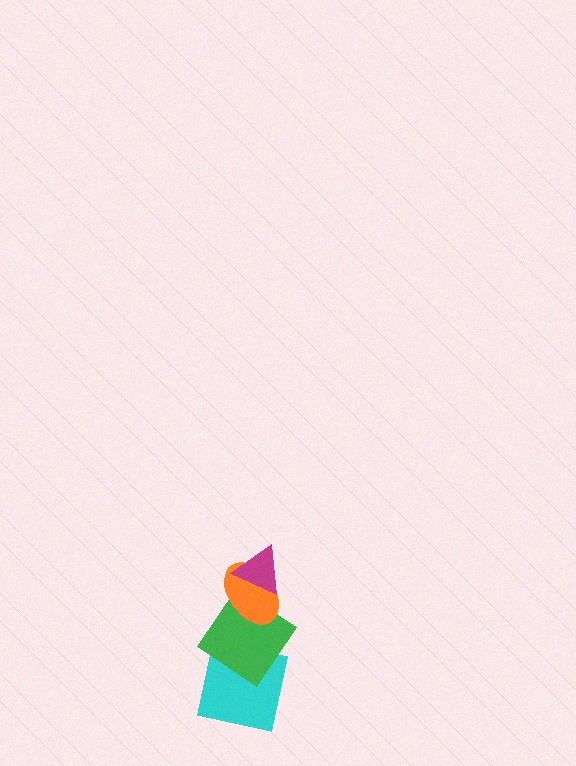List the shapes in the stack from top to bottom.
From top to bottom: the magenta triangle, the orange ellipse, the green diamond, the cyan square.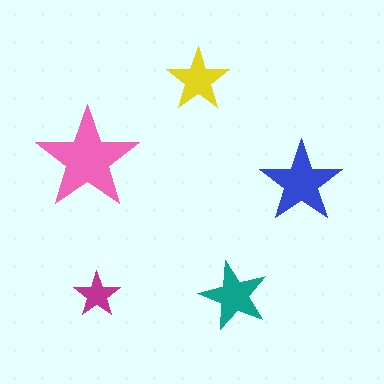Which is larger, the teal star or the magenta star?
The teal one.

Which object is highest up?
The yellow star is topmost.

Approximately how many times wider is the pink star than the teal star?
About 1.5 times wider.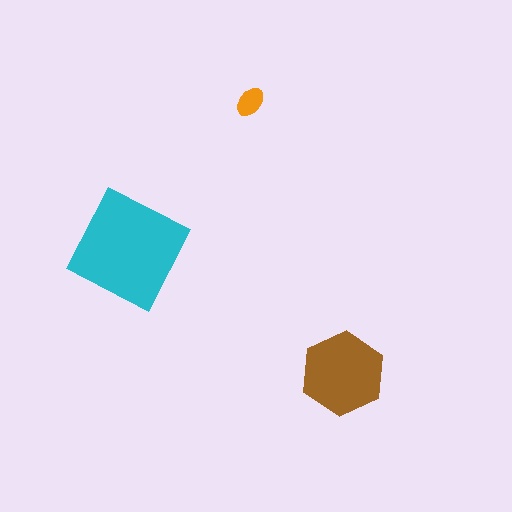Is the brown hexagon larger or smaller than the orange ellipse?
Larger.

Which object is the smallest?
The orange ellipse.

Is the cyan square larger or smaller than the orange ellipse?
Larger.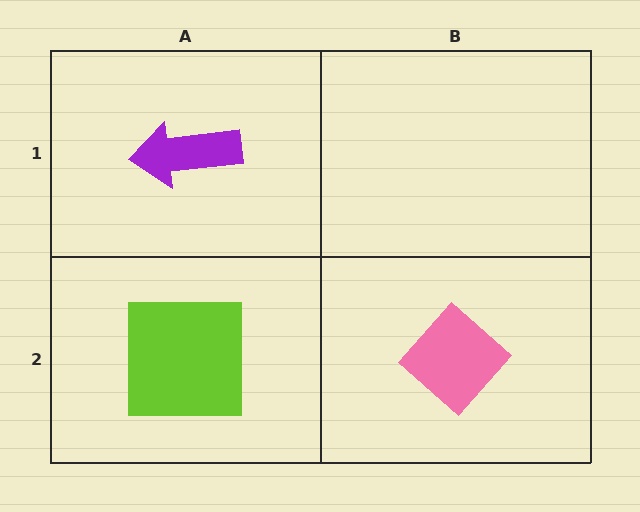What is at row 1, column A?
A purple arrow.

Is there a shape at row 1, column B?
No, that cell is empty.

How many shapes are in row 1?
1 shape.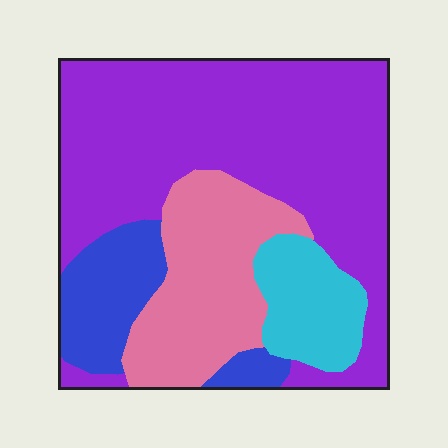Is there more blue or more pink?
Pink.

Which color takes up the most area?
Purple, at roughly 55%.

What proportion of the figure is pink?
Pink covers 21% of the figure.